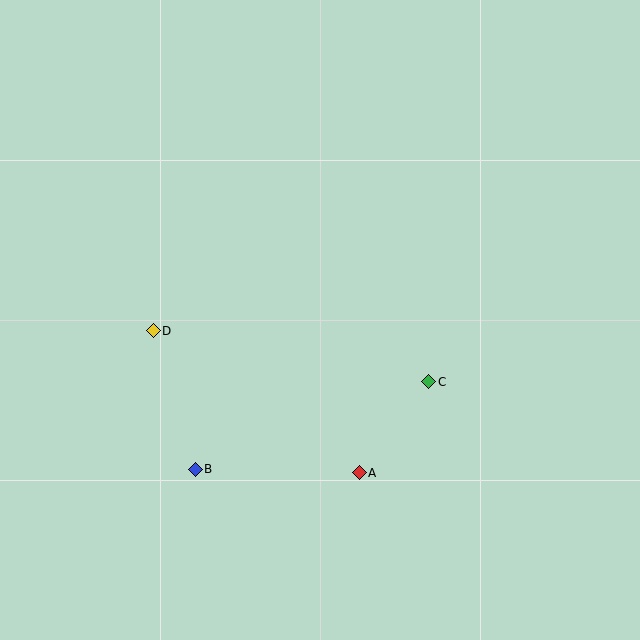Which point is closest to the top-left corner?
Point D is closest to the top-left corner.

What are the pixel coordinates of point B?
Point B is at (195, 469).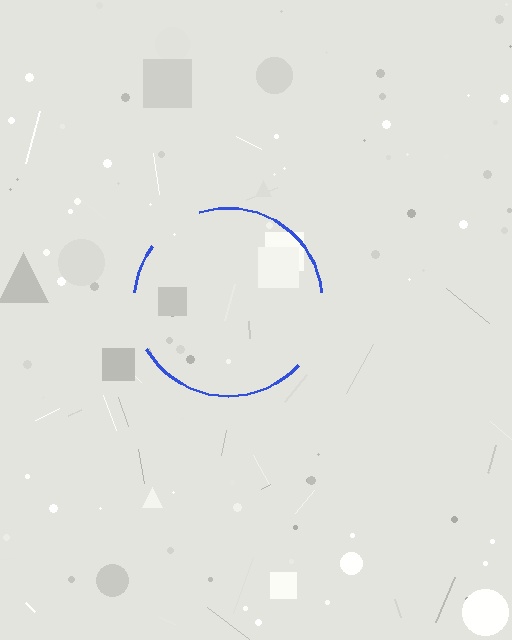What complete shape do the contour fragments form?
The contour fragments form a circle.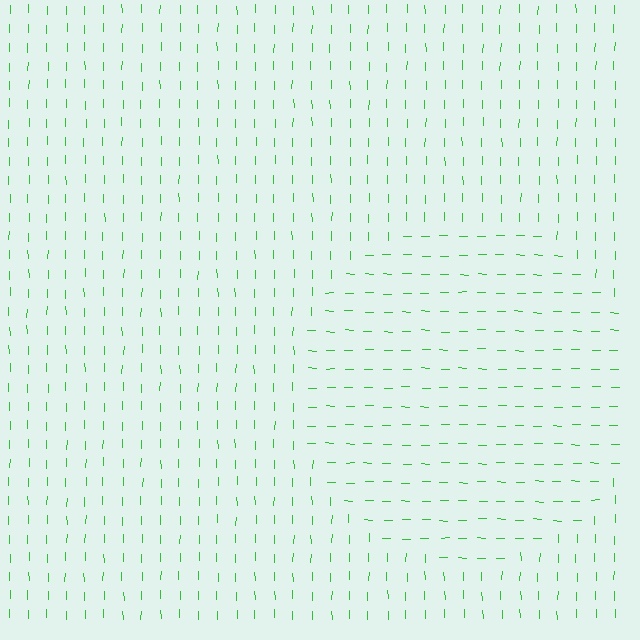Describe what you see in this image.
The image is filled with small green line segments. A circle region in the image has lines oriented differently from the surrounding lines, creating a visible texture boundary.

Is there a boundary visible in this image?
Yes, there is a texture boundary formed by a change in line orientation.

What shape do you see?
I see a circle.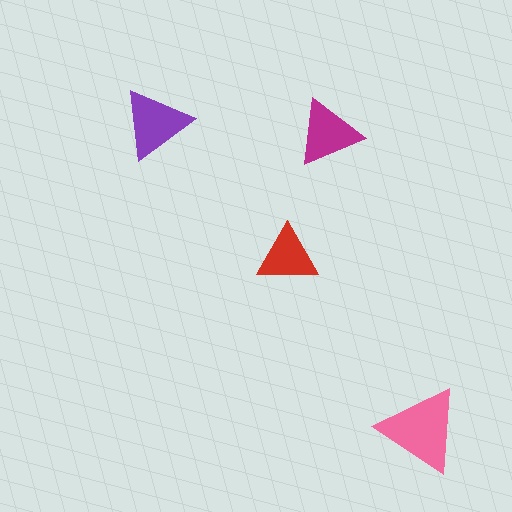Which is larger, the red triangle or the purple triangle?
The purple one.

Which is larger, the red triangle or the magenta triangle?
The magenta one.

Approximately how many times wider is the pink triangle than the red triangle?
About 1.5 times wider.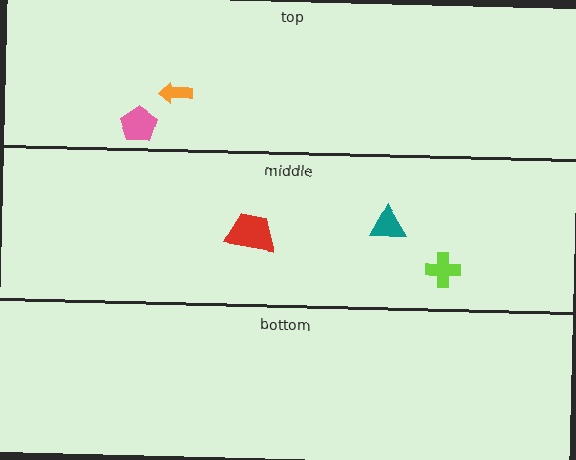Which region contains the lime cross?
The middle region.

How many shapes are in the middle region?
3.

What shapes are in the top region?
The pink pentagon, the orange arrow.